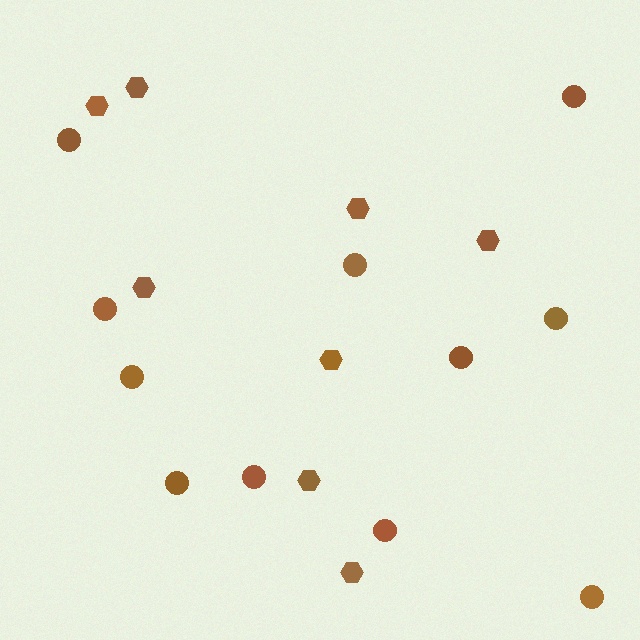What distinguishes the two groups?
There are 2 groups: one group of hexagons (8) and one group of circles (11).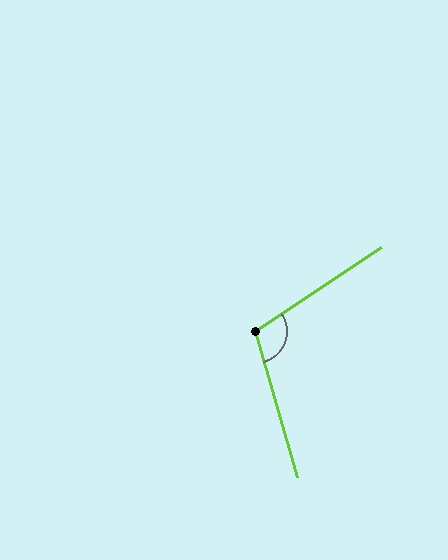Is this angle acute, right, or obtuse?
It is obtuse.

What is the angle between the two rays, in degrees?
Approximately 108 degrees.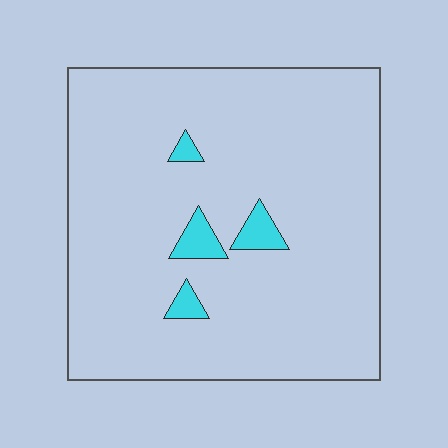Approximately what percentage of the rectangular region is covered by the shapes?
Approximately 5%.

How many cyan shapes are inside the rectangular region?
4.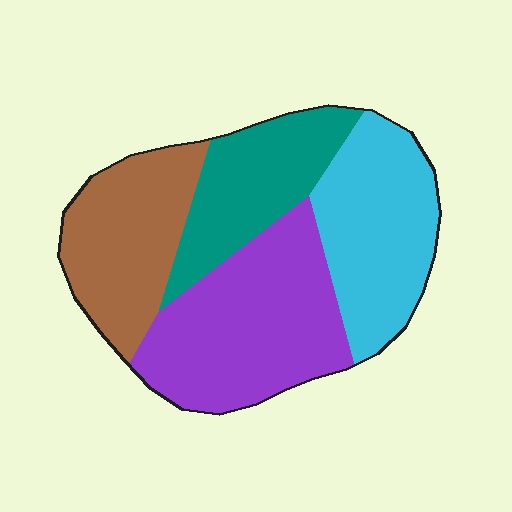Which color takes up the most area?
Purple, at roughly 30%.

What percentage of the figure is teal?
Teal takes up about one fifth (1/5) of the figure.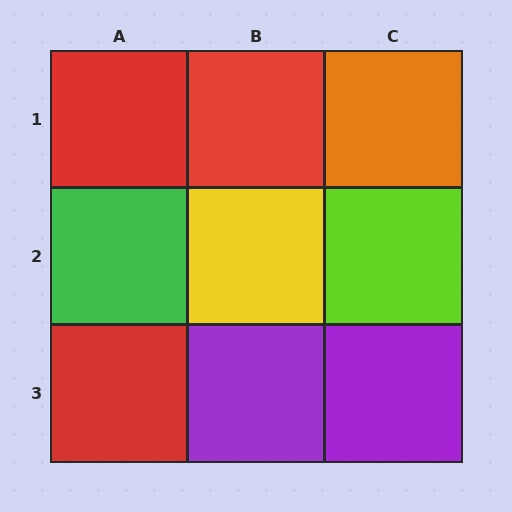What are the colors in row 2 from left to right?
Green, yellow, lime.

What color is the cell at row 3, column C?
Purple.